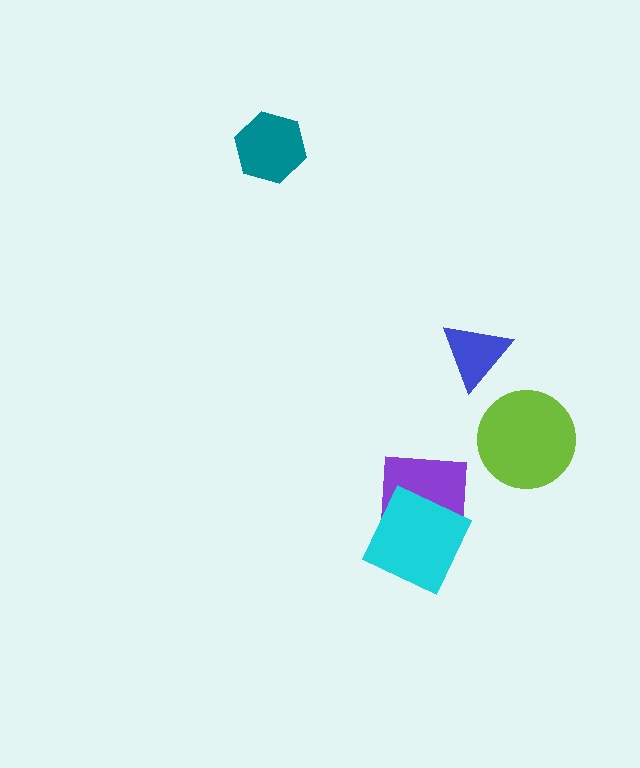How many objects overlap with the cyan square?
1 object overlaps with the cyan square.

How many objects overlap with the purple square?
1 object overlaps with the purple square.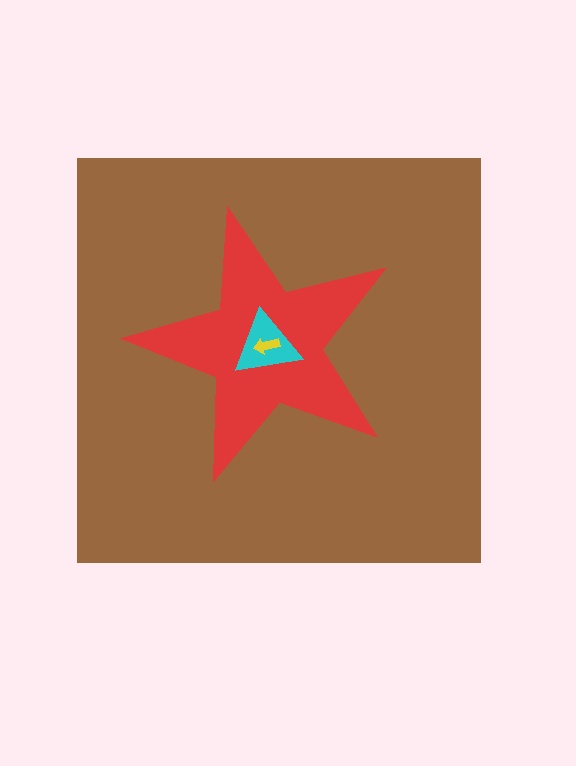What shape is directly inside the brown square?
The red star.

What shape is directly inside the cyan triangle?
The yellow arrow.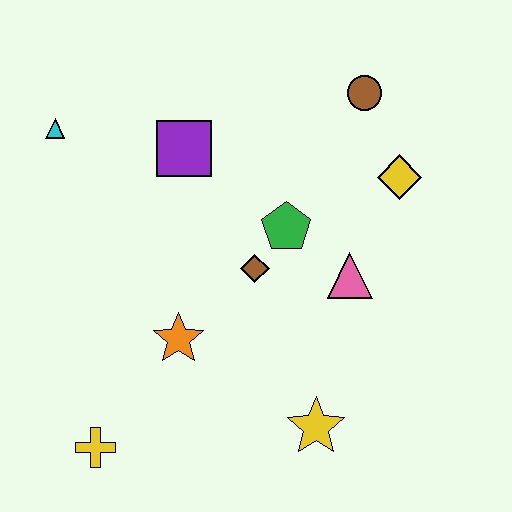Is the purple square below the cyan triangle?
Yes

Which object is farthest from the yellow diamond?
The yellow cross is farthest from the yellow diamond.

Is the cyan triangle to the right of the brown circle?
No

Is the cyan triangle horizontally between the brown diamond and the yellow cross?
No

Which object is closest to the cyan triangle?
The purple square is closest to the cyan triangle.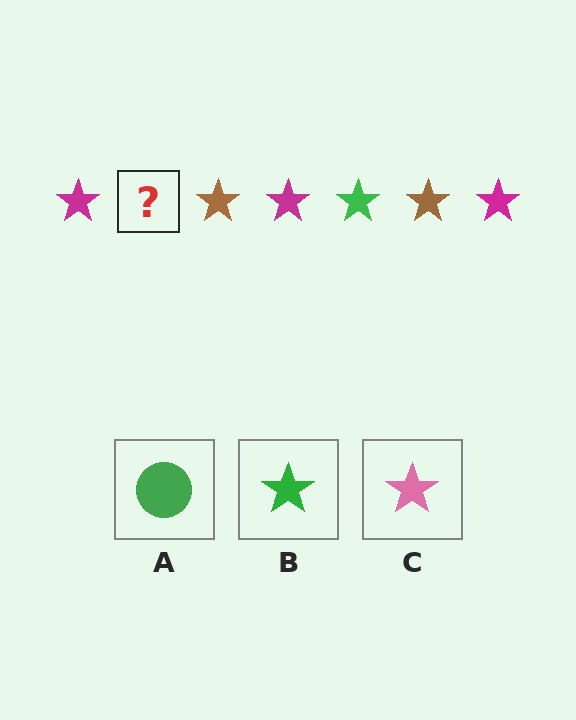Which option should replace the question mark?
Option B.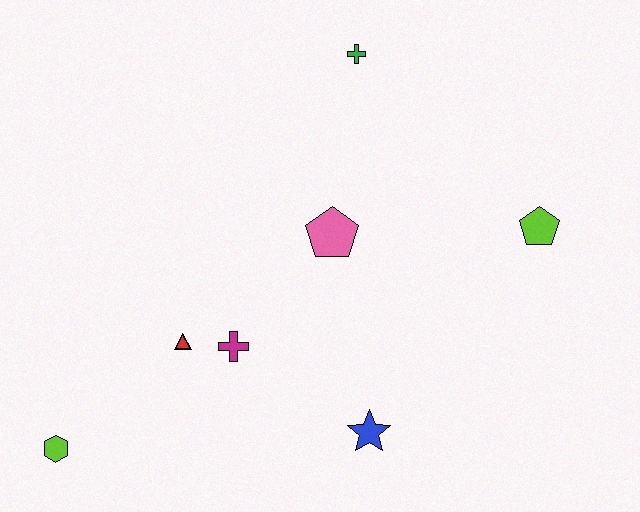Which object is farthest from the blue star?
The green cross is farthest from the blue star.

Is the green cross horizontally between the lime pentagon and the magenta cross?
Yes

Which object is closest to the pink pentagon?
The magenta cross is closest to the pink pentagon.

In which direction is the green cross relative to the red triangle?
The green cross is above the red triangle.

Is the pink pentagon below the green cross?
Yes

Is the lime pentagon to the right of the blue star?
Yes